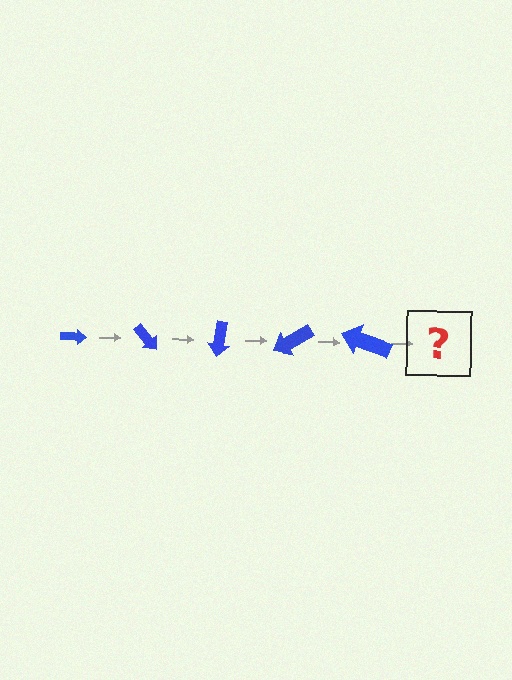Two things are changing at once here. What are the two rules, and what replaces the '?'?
The two rules are that the arrow grows larger each step and it rotates 50 degrees each step. The '?' should be an arrow, larger than the previous one and rotated 250 degrees from the start.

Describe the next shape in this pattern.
It should be an arrow, larger than the previous one and rotated 250 degrees from the start.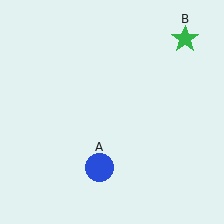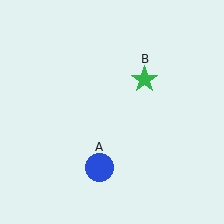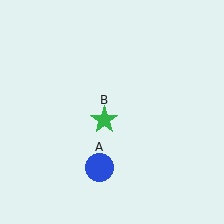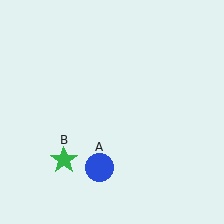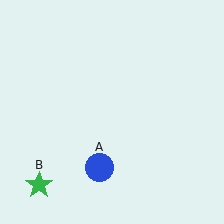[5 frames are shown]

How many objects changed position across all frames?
1 object changed position: green star (object B).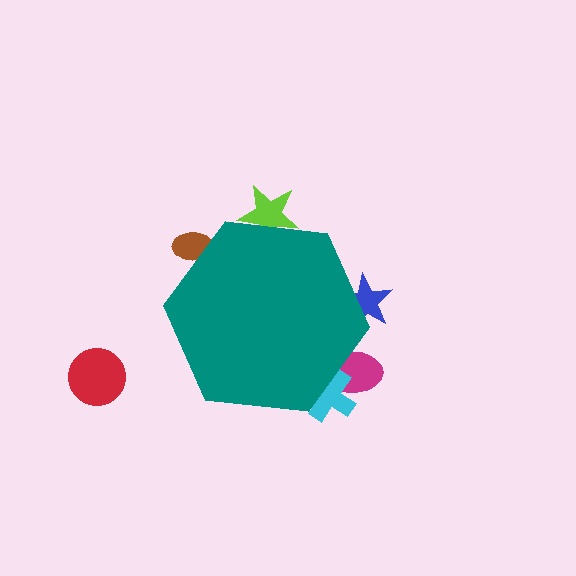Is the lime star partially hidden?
Yes, the lime star is partially hidden behind the teal hexagon.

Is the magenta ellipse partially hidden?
Yes, the magenta ellipse is partially hidden behind the teal hexagon.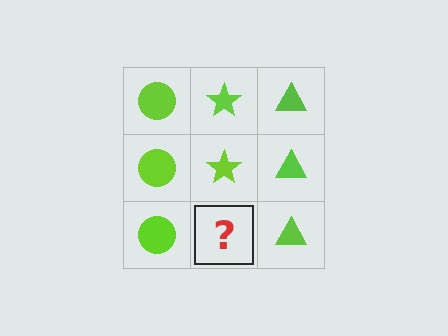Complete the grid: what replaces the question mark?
The question mark should be replaced with a lime star.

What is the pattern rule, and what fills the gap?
The rule is that each column has a consistent shape. The gap should be filled with a lime star.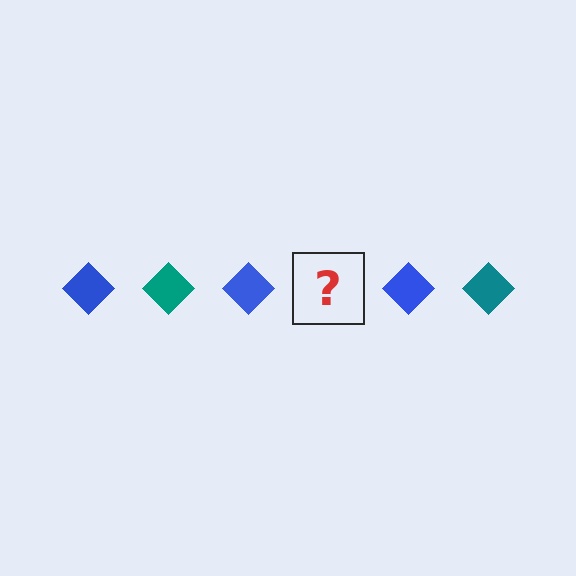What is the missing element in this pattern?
The missing element is a teal diamond.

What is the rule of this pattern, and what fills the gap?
The rule is that the pattern cycles through blue, teal diamonds. The gap should be filled with a teal diamond.